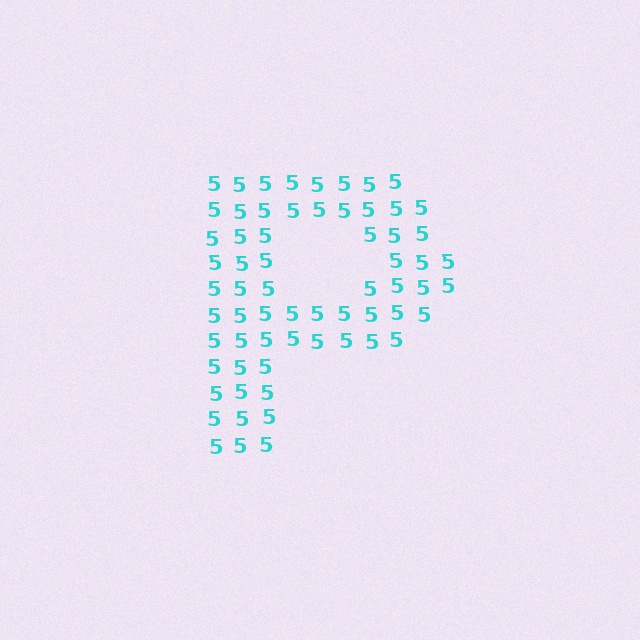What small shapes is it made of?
It is made of small digit 5's.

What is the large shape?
The large shape is the letter P.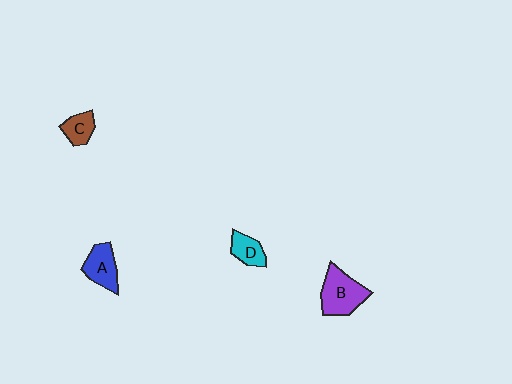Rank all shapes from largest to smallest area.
From largest to smallest: B (purple), A (blue), D (cyan), C (brown).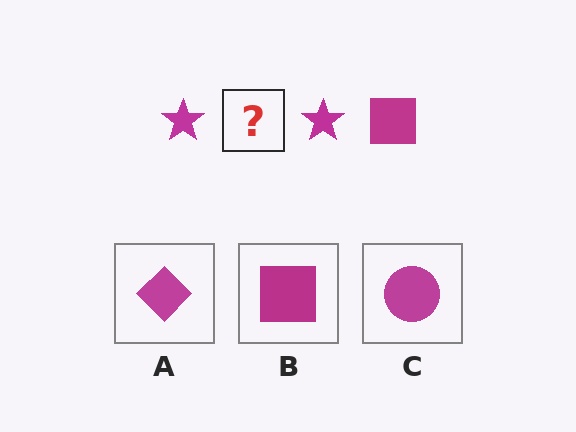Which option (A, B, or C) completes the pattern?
B.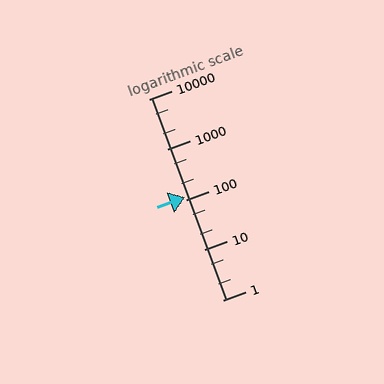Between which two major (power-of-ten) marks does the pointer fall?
The pointer is between 100 and 1000.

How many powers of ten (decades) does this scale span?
The scale spans 4 decades, from 1 to 10000.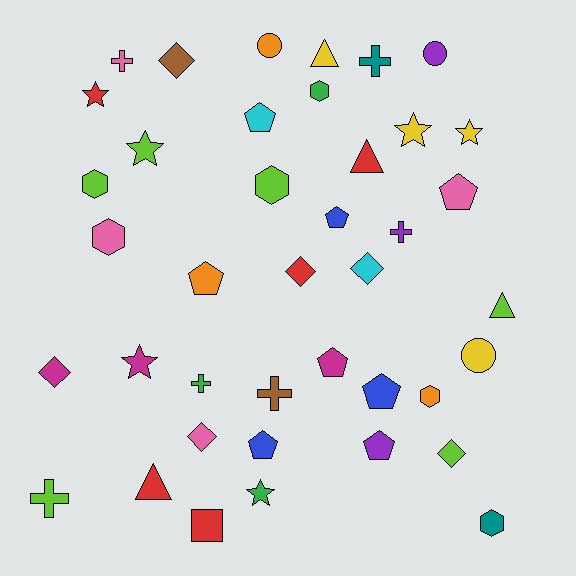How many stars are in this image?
There are 6 stars.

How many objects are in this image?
There are 40 objects.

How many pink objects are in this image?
There are 4 pink objects.